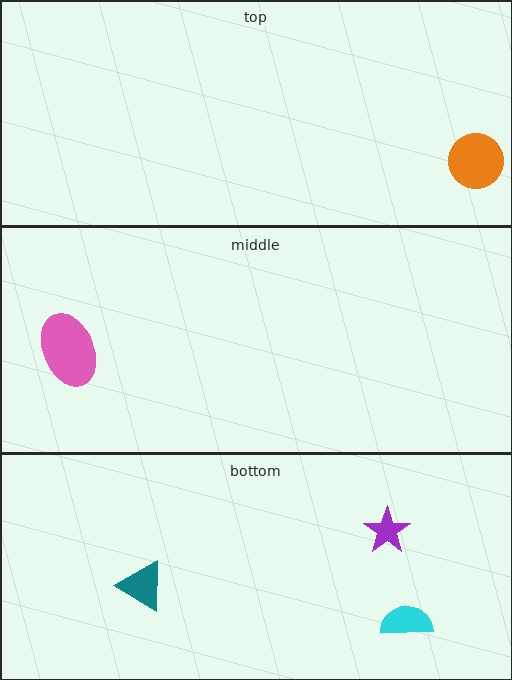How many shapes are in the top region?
1.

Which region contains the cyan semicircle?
The bottom region.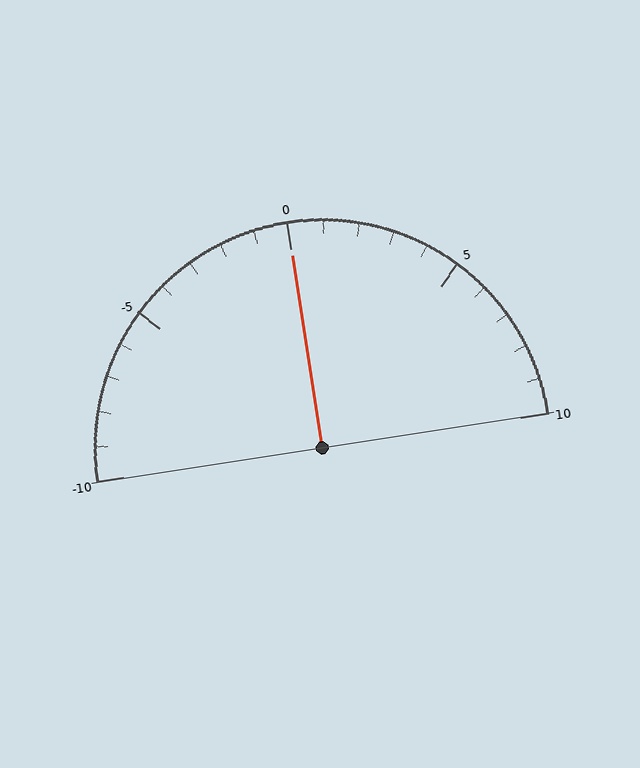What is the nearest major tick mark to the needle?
The nearest major tick mark is 0.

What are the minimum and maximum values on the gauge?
The gauge ranges from -10 to 10.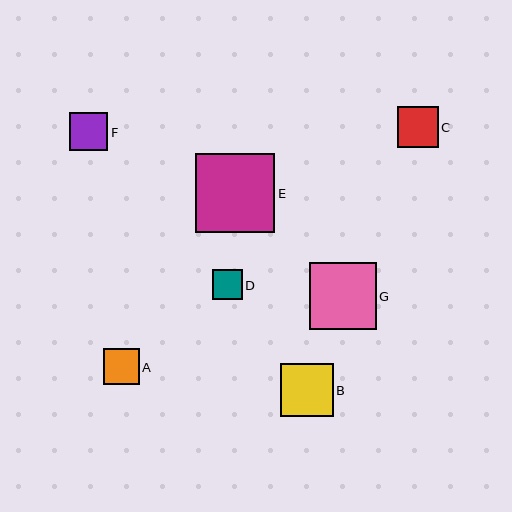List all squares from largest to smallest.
From largest to smallest: E, G, B, C, F, A, D.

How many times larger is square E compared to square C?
Square E is approximately 1.9 times the size of square C.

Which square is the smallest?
Square D is the smallest with a size of approximately 30 pixels.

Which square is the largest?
Square E is the largest with a size of approximately 79 pixels.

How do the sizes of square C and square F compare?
Square C and square F are approximately the same size.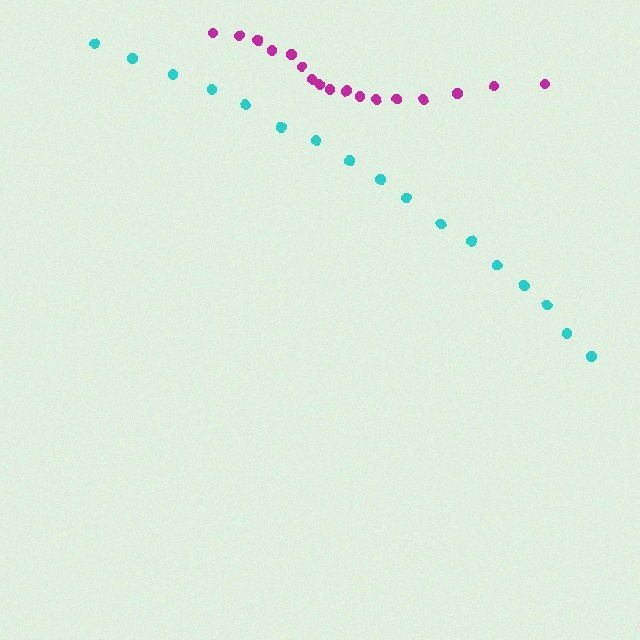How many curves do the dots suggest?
There are 2 distinct paths.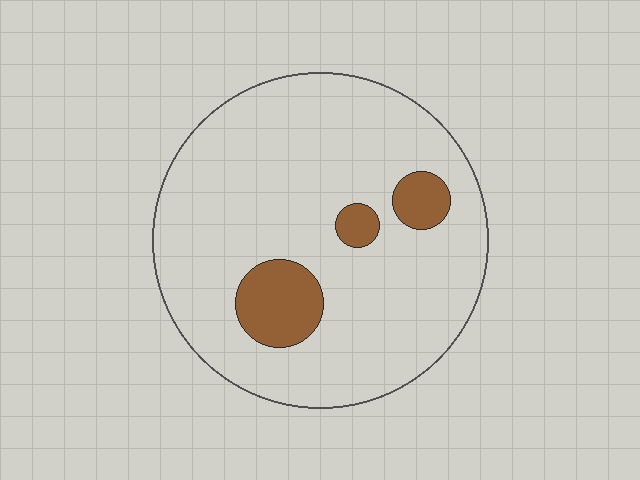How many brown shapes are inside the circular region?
3.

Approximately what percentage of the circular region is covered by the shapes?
Approximately 10%.